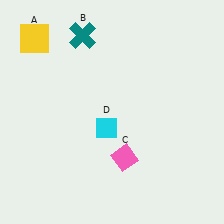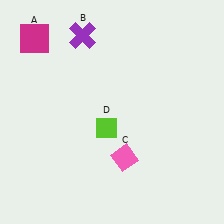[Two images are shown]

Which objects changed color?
A changed from yellow to magenta. B changed from teal to purple. D changed from cyan to lime.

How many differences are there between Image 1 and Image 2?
There are 3 differences between the two images.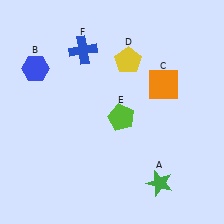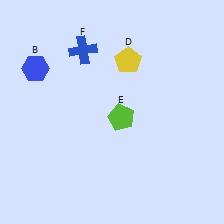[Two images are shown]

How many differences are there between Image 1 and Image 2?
There are 2 differences between the two images.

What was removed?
The orange square (C), the green star (A) were removed in Image 2.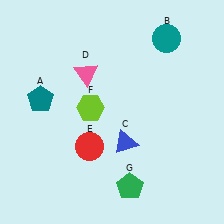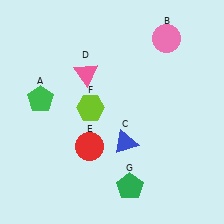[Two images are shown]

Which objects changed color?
A changed from teal to green. B changed from teal to pink.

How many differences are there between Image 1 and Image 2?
There are 2 differences between the two images.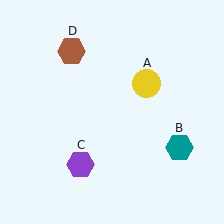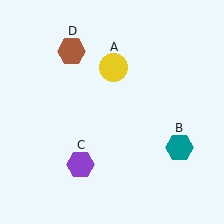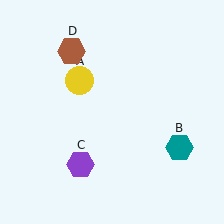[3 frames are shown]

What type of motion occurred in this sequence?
The yellow circle (object A) rotated counterclockwise around the center of the scene.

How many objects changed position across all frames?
1 object changed position: yellow circle (object A).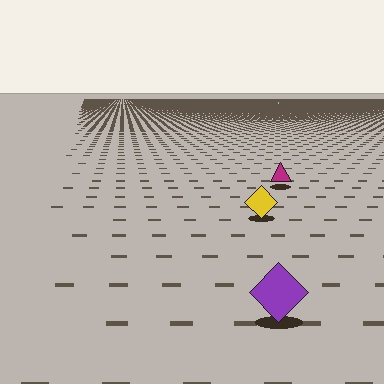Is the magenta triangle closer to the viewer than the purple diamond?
No. The purple diamond is closer — you can tell from the texture gradient: the ground texture is coarser near it.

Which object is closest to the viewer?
The purple diamond is closest. The texture marks near it are larger and more spread out.